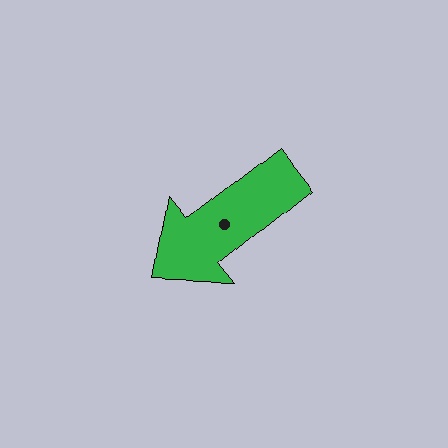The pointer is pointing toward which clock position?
Roughly 8 o'clock.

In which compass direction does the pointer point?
Southwest.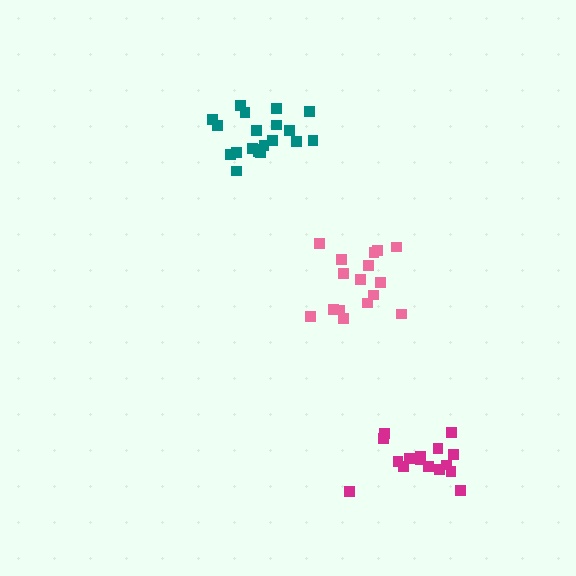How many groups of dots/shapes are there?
There are 3 groups.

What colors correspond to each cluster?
The clusters are colored: teal, pink, magenta.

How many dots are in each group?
Group 1: 20 dots, Group 2: 16 dots, Group 3: 16 dots (52 total).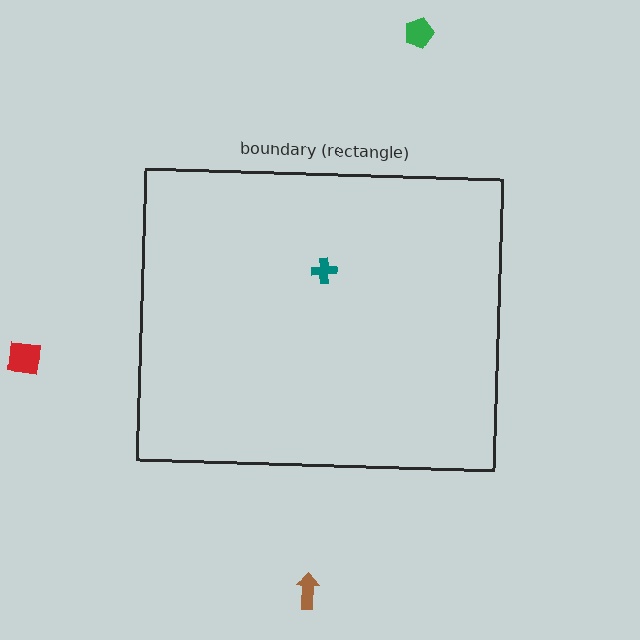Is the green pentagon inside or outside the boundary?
Outside.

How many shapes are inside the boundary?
1 inside, 3 outside.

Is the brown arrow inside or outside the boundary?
Outside.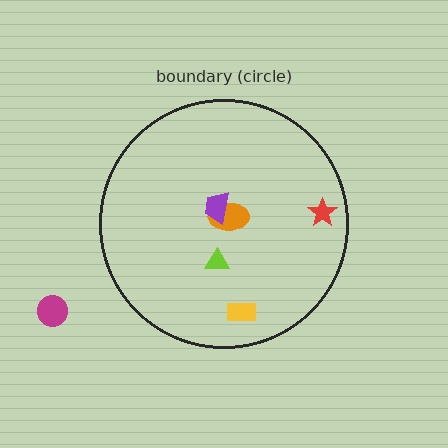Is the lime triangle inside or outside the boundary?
Inside.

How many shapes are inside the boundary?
5 inside, 1 outside.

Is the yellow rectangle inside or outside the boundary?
Inside.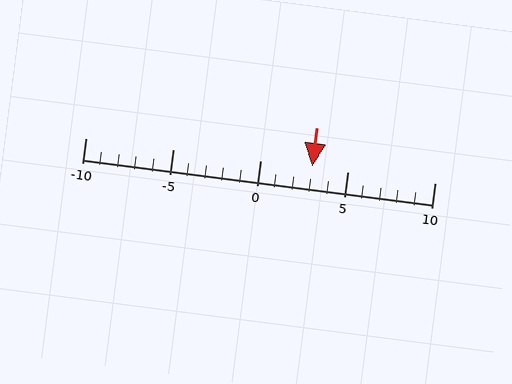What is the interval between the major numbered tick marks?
The major tick marks are spaced 5 units apart.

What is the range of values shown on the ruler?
The ruler shows values from -10 to 10.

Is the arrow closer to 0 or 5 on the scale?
The arrow is closer to 5.